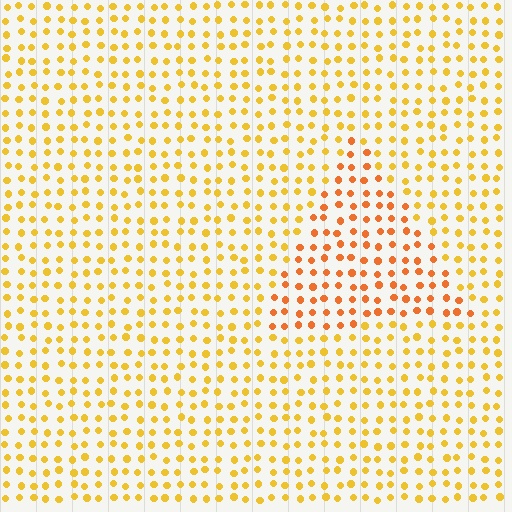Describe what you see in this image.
The image is filled with small yellow elements in a uniform arrangement. A triangle-shaped region is visible where the elements are tinted to a slightly different hue, forming a subtle color boundary.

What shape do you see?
I see a triangle.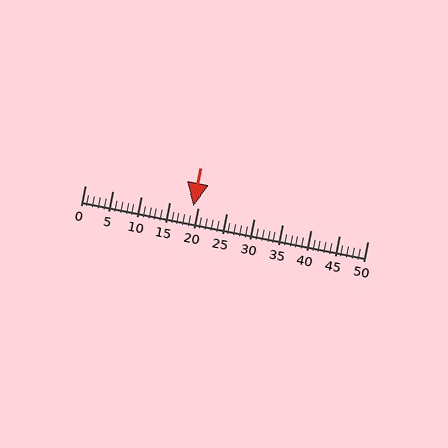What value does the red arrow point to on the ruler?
The red arrow points to approximately 19.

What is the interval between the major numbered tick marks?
The major tick marks are spaced 5 units apart.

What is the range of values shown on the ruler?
The ruler shows values from 0 to 50.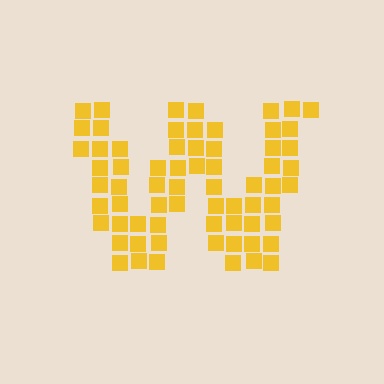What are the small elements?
The small elements are squares.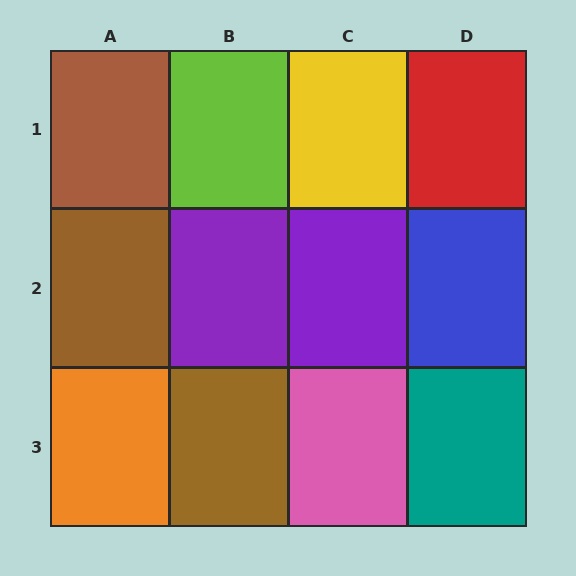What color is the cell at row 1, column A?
Brown.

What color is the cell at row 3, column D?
Teal.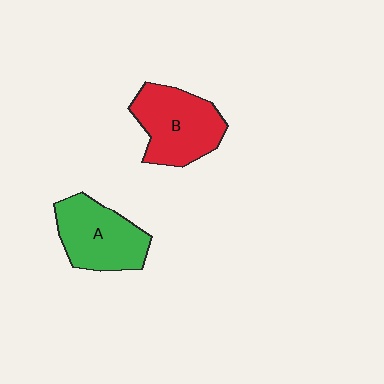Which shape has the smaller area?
Shape A (green).